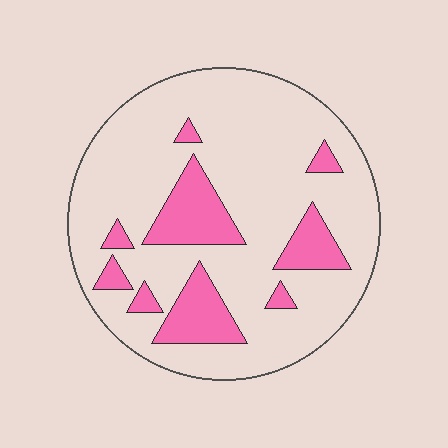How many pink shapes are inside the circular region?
9.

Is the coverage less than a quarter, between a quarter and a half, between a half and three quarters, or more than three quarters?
Less than a quarter.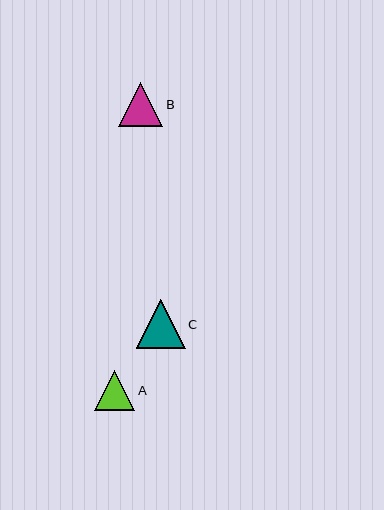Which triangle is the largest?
Triangle C is the largest with a size of approximately 49 pixels.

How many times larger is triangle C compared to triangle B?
Triangle C is approximately 1.1 times the size of triangle B.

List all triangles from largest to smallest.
From largest to smallest: C, B, A.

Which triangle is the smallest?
Triangle A is the smallest with a size of approximately 40 pixels.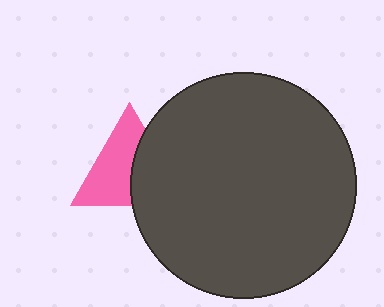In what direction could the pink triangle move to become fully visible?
The pink triangle could move left. That would shift it out from behind the dark gray circle entirely.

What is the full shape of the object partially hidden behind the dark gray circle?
The partially hidden object is a pink triangle.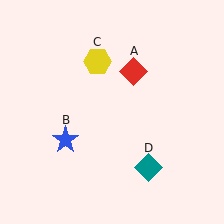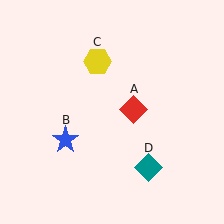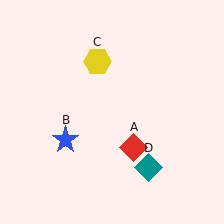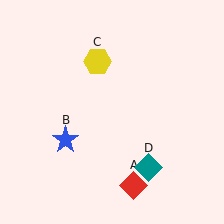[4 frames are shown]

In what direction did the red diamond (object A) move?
The red diamond (object A) moved down.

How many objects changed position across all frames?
1 object changed position: red diamond (object A).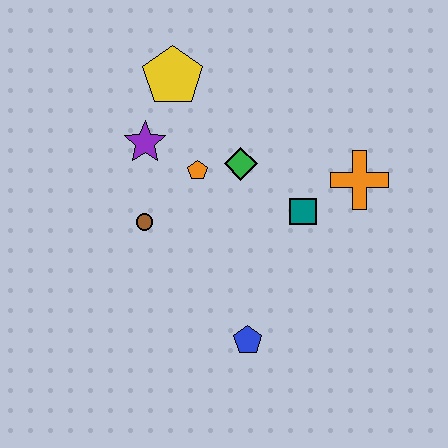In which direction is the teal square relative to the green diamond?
The teal square is to the right of the green diamond.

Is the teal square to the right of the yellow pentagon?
Yes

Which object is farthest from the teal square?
The yellow pentagon is farthest from the teal square.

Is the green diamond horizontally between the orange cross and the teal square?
No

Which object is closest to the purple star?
The orange pentagon is closest to the purple star.